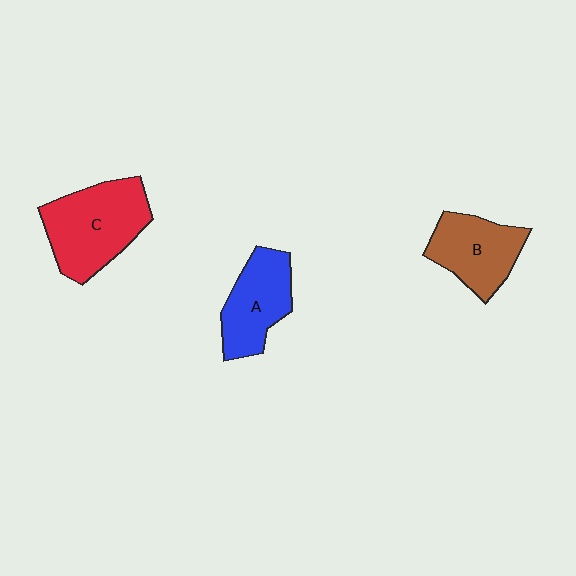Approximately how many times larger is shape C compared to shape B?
Approximately 1.4 times.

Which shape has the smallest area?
Shape A (blue).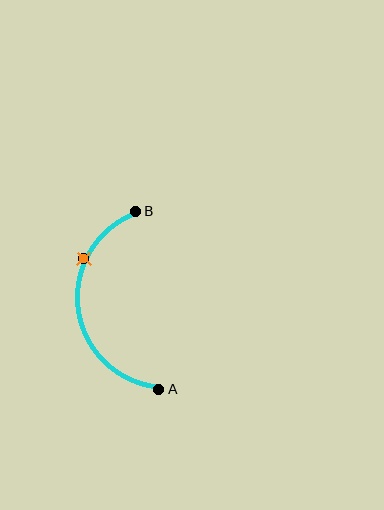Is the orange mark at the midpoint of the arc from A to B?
No. The orange mark lies on the arc but is closer to endpoint B. The arc midpoint would be at the point on the curve equidistant along the arc from both A and B.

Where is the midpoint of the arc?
The arc midpoint is the point on the curve farthest from the straight line joining A and B. It sits to the left of that line.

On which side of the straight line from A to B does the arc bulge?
The arc bulges to the left of the straight line connecting A and B.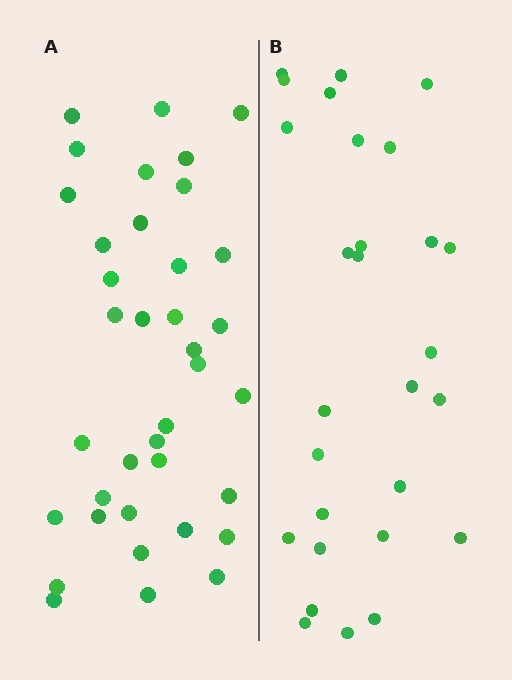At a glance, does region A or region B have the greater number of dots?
Region A (the left region) has more dots.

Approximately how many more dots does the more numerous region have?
Region A has roughly 8 or so more dots than region B.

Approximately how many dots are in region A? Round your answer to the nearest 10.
About 40 dots. (The exact count is 37, which rounds to 40.)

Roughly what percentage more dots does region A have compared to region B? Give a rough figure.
About 30% more.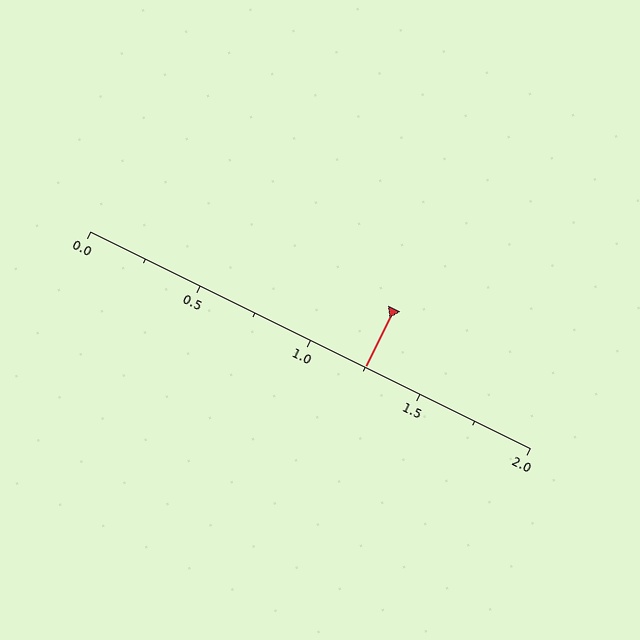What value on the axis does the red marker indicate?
The marker indicates approximately 1.25.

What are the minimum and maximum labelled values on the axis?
The axis runs from 0.0 to 2.0.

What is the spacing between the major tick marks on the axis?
The major ticks are spaced 0.5 apart.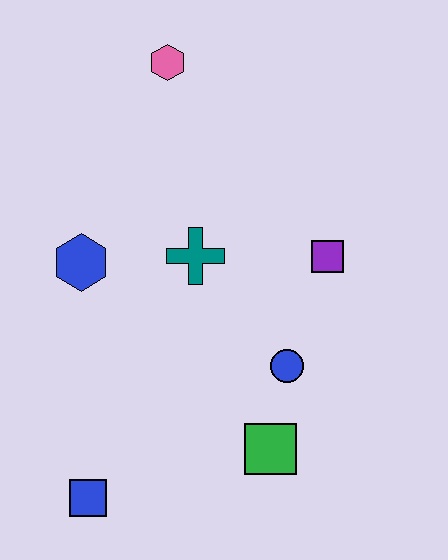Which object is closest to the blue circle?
The green square is closest to the blue circle.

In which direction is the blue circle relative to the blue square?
The blue circle is to the right of the blue square.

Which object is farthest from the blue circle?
The pink hexagon is farthest from the blue circle.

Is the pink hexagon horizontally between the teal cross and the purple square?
No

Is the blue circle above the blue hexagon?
No